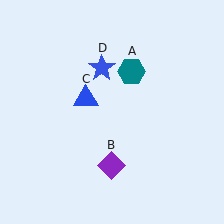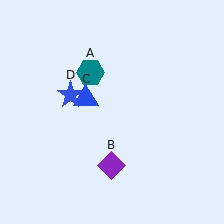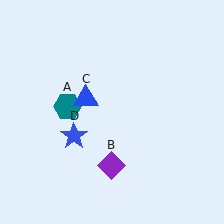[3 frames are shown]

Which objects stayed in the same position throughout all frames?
Purple diamond (object B) and blue triangle (object C) remained stationary.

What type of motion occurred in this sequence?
The teal hexagon (object A), blue star (object D) rotated counterclockwise around the center of the scene.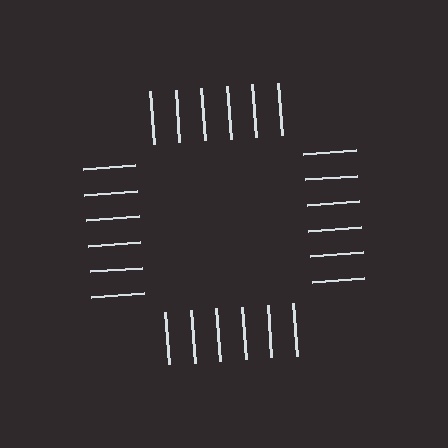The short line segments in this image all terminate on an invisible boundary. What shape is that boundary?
An illusory square — the line segments terminate on its edges but no continuous stroke is drawn.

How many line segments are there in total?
24 — 6 along each of the 4 edges.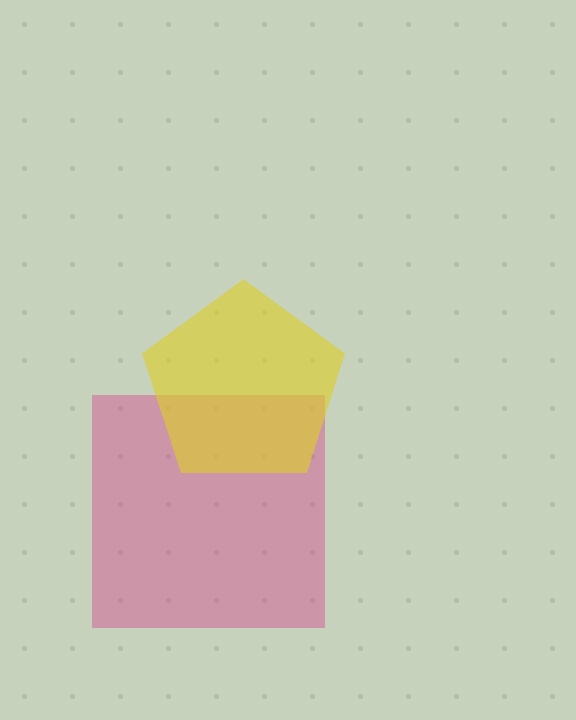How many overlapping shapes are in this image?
There are 2 overlapping shapes in the image.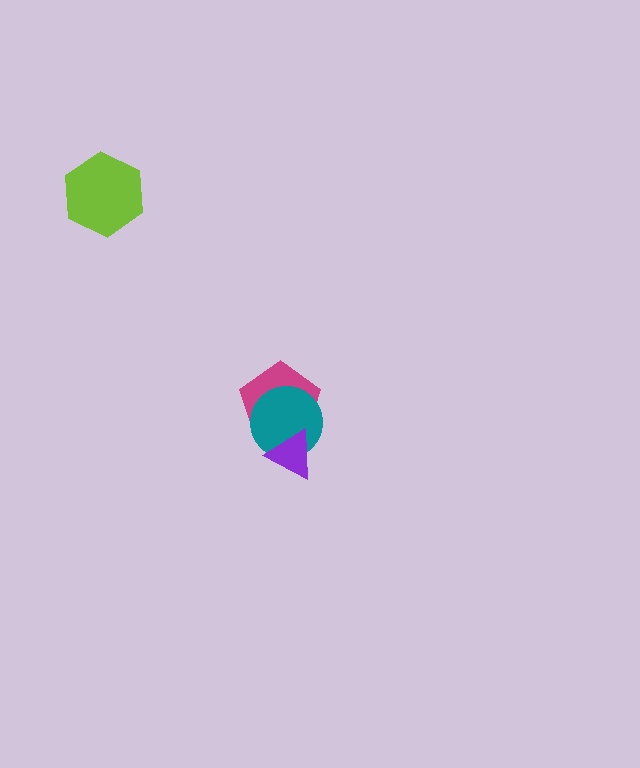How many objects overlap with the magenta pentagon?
2 objects overlap with the magenta pentagon.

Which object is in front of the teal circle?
The purple triangle is in front of the teal circle.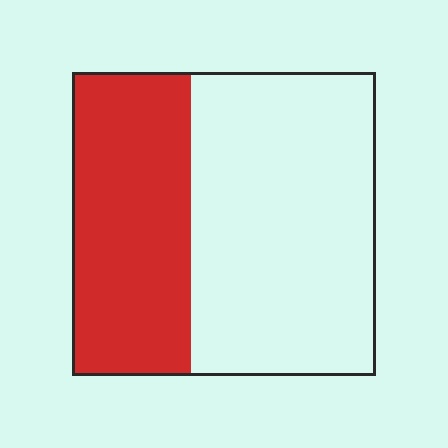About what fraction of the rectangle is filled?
About two fifths (2/5).